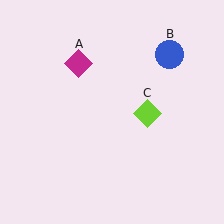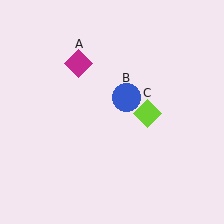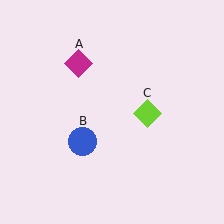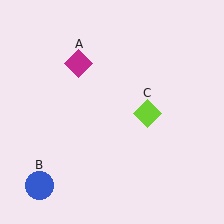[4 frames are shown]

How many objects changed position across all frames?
1 object changed position: blue circle (object B).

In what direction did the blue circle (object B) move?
The blue circle (object B) moved down and to the left.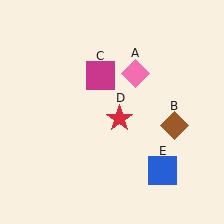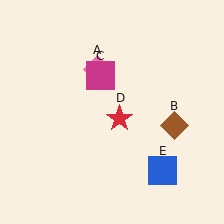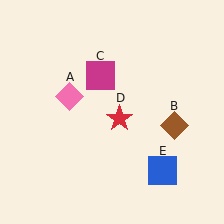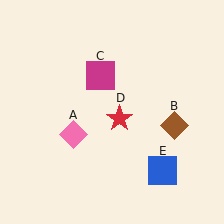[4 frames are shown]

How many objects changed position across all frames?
1 object changed position: pink diamond (object A).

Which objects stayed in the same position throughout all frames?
Brown diamond (object B) and magenta square (object C) and red star (object D) and blue square (object E) remained stationary.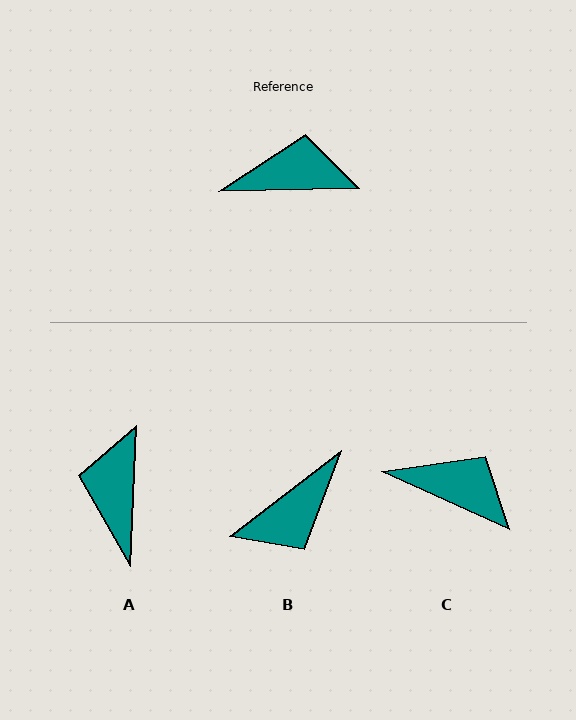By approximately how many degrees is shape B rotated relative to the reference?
Approximately 144 degrees clockwise.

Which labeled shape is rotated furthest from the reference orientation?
B, about 144 degrees away.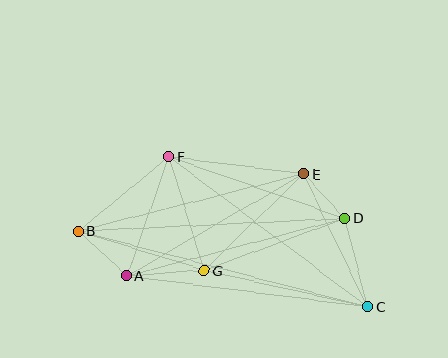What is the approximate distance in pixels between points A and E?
The distance between A and E is approximately 205 pixels.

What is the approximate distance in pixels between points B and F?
The distance between B and F is approximately 117 pixels.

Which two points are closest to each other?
Points D and E are closest to each other.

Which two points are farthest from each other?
Points B and C are farthest from each other.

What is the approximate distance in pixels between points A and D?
The distance between A and D is approximately 226 pixels.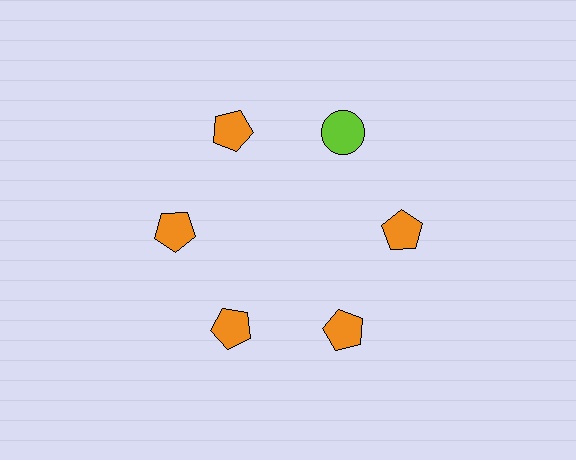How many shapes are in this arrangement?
There are 6 shapes arranged in a ring pattern.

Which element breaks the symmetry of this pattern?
The lime circle at roughly the 1 o'clock position breaks the symmetry. All other shapes are orange pentagons.